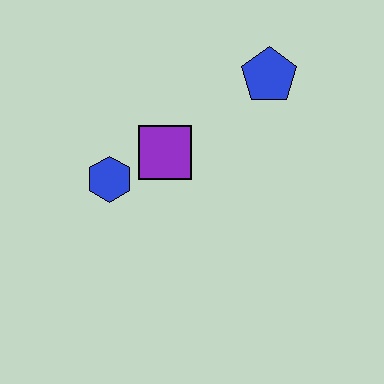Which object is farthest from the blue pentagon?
The blue hexagon is farthest from the blue pentagon.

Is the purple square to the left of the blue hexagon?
No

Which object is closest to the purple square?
The blue hexagon is closest to the purple square.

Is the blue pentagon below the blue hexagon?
No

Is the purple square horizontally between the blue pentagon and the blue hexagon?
Yes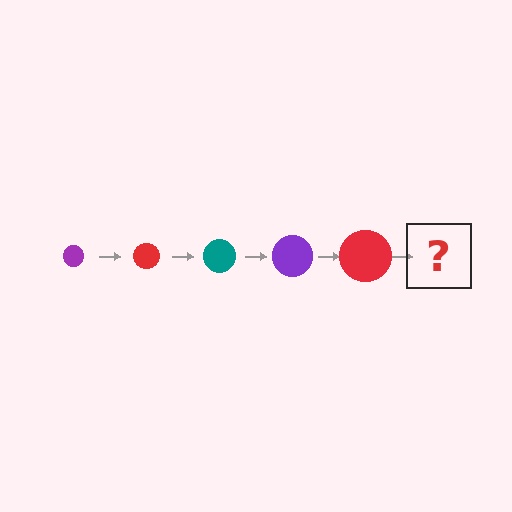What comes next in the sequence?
The next element should be a teal circle, larger than the previous one.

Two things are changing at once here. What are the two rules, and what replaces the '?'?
The two rules are that the circle grows larger each step and the color cycles through purple, red, and teal. The '?' should be a teal circle, larger than the previous one.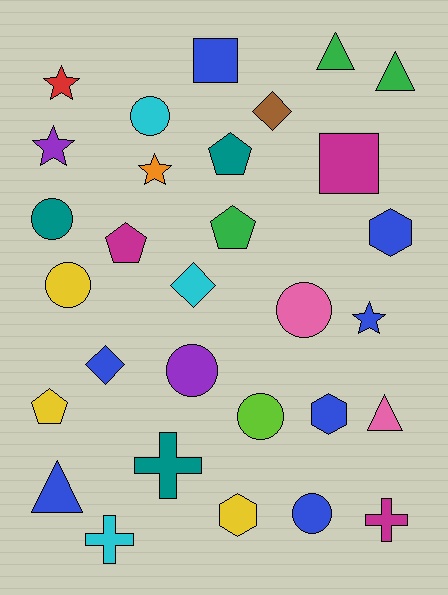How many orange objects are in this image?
There is 1 orange object.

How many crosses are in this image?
There are 3 crosses.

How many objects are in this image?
There are 30 objects.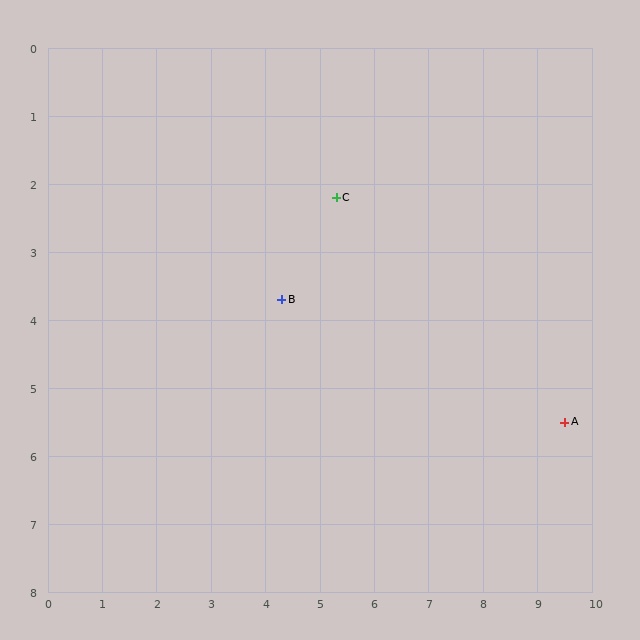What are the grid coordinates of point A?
Point A is at approximately (9.5, 5.5).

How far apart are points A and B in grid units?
Points A and B are about 5.5 grid units apart.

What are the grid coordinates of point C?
Point C is at approximately (5.3, 2.2).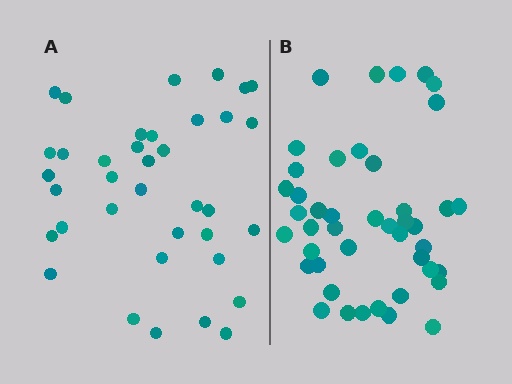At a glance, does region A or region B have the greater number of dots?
Region B (the right region) has more dots.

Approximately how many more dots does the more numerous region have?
Region B has roughly 8 or so more dots than region A.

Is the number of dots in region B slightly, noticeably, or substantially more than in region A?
Region B has only slightly more — the two regions are fairly close. The ratio is roughly 1.2 to 1.